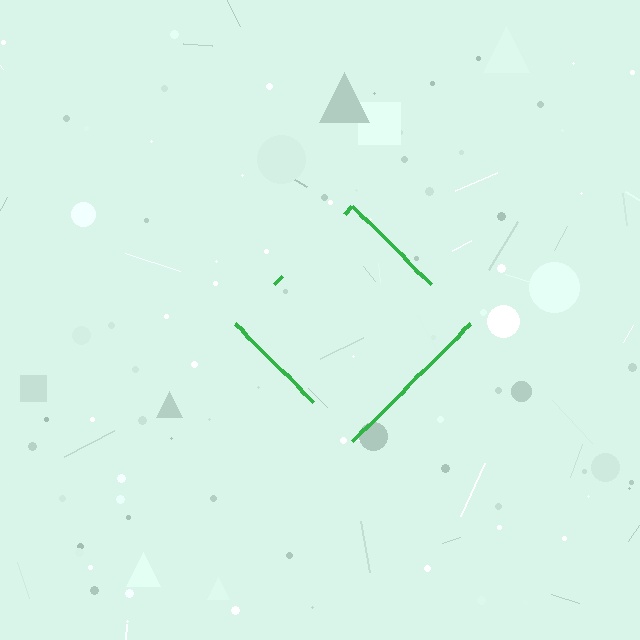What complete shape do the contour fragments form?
The contour fragments form a diamond.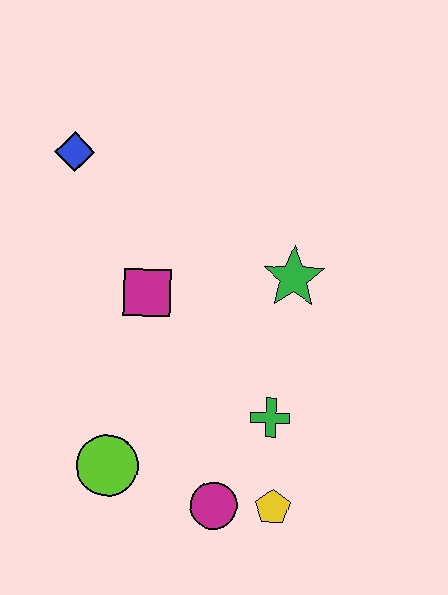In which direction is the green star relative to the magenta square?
The green star is to the right of the magenta square.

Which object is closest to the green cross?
The yellow pentagon is closest to the green cross.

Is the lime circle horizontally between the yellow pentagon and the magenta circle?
No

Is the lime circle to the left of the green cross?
Yes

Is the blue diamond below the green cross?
No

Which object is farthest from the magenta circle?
The blue diamond is farthest from the magenta circle.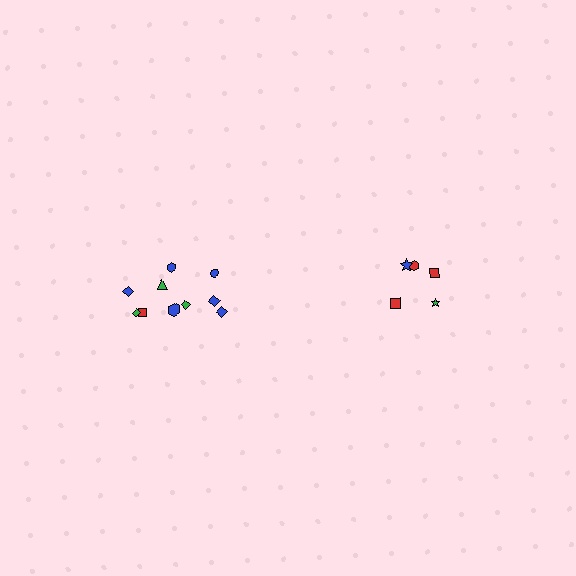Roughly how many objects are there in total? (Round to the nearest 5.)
Roughly 15 objects in total.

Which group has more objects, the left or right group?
The left group.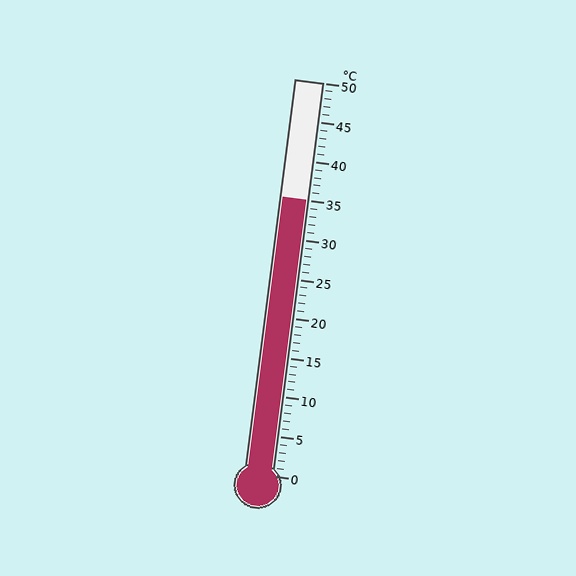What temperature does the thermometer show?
The thermometer shows approximately 35°C.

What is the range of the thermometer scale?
The thermometer scale ranges from 0°C to 50°C.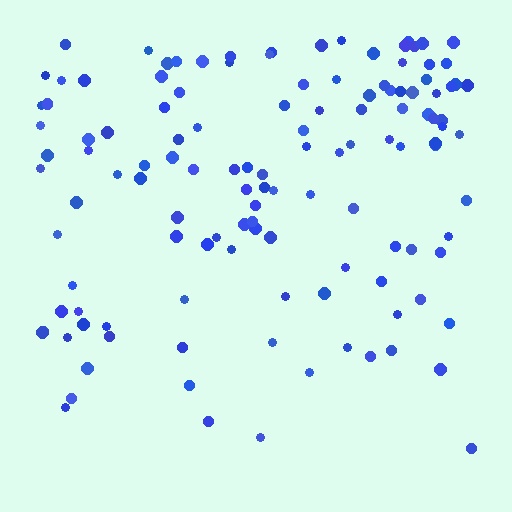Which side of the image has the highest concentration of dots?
The top.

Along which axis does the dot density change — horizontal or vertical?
Vertical.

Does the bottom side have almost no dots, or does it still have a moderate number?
Still a moderate number, just noticeably fewer than the top.